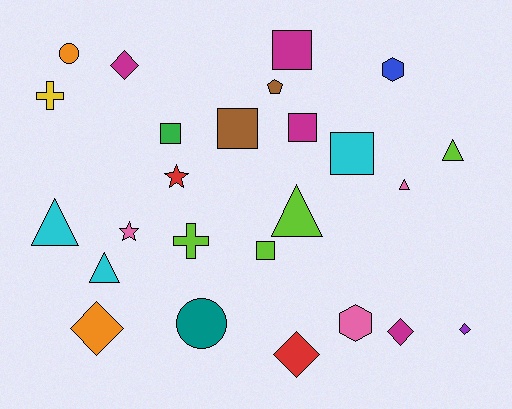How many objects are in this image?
There are 25 objects.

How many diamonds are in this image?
There are 5 diamonds.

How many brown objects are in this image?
There are 2 brown objects.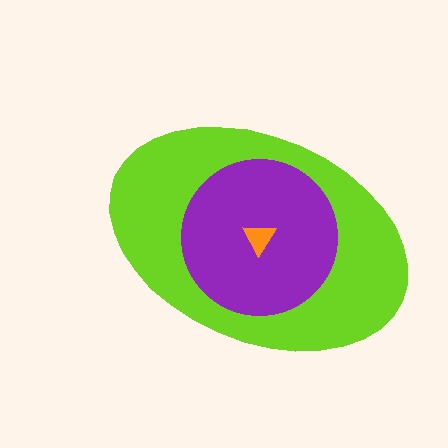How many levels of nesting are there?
3.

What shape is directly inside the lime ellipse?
The purple circle.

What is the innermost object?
The orange triangle.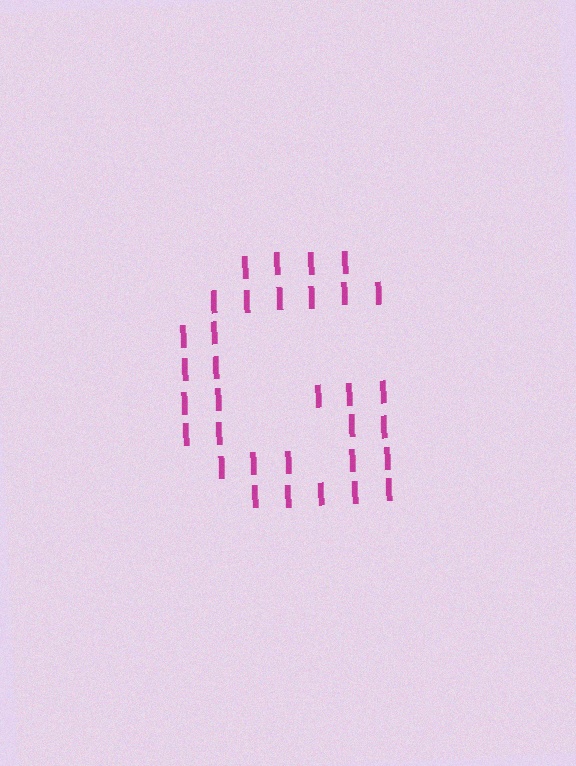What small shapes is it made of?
It is made of small letter I's.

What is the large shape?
The large shape is the letter G.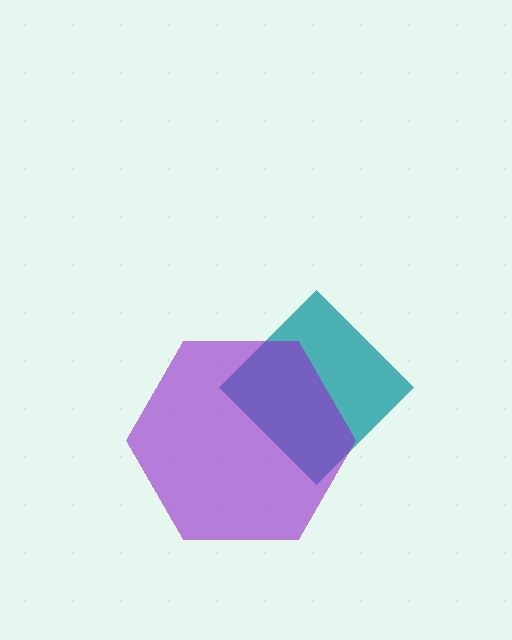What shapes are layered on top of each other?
The layered shapes are: a teal diamond, a purple hexagon.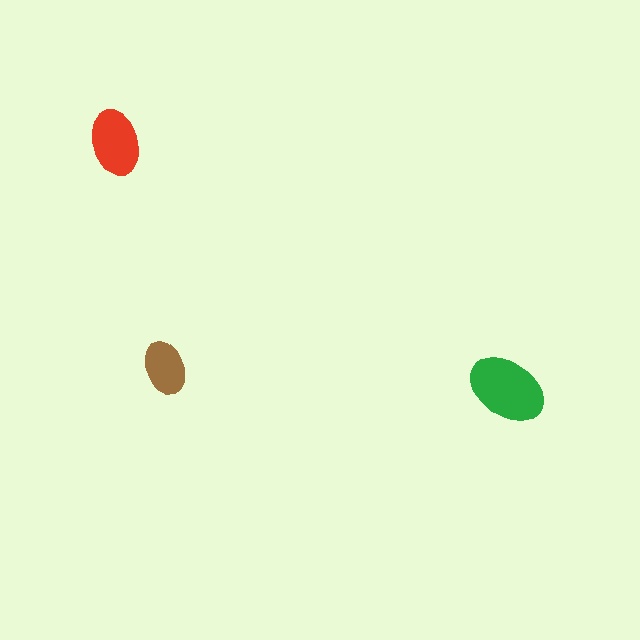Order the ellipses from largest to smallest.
the green one, the red one, the brown one.